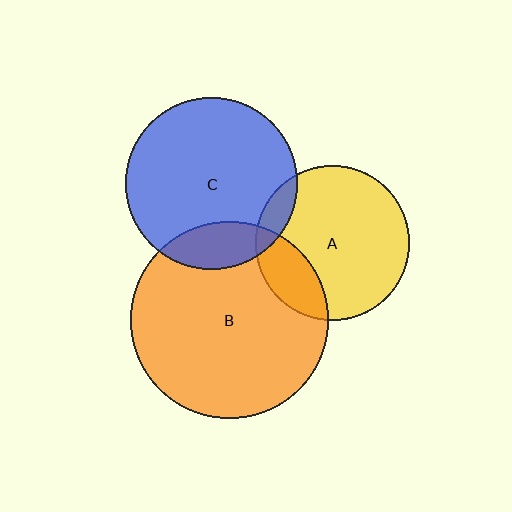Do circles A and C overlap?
Yes.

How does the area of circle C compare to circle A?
Approximately 1.2 times.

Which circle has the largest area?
Circle B (orange).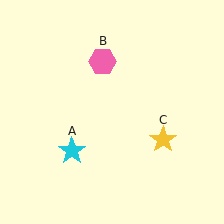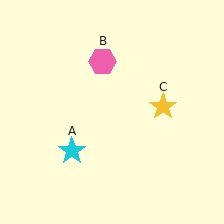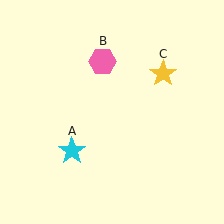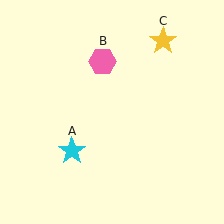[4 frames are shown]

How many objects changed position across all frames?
1 object changed position: yellow star (object C).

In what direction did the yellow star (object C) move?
The yellow star (object C) moved up.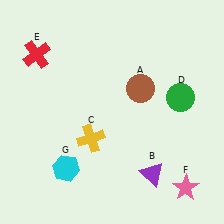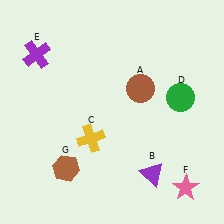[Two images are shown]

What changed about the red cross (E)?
In Image 1, E is red. In Image 2, it changed to purple.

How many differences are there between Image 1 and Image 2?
There are 2 differences between the two images.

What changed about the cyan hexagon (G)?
In Image 1, G is cyan. In Image 2, it changed to brown.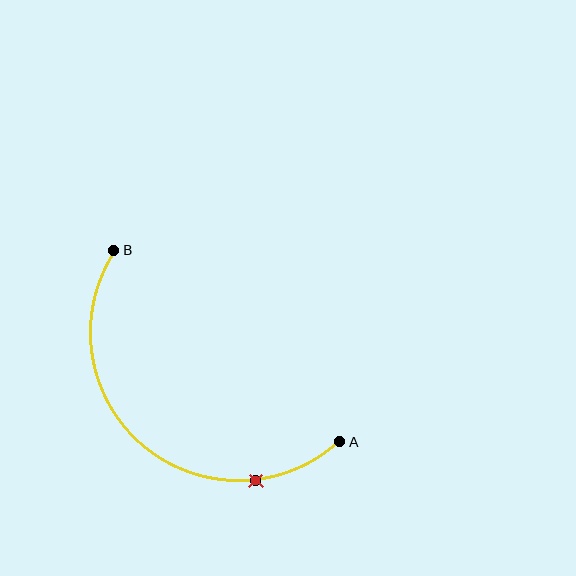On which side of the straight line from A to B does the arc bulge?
The arc bulges below and to the left of the straight line connecting A and B.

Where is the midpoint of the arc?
The arc midpoint is the point on the curve farthest from the straight line joining A and B. It sits below and to the left of that line.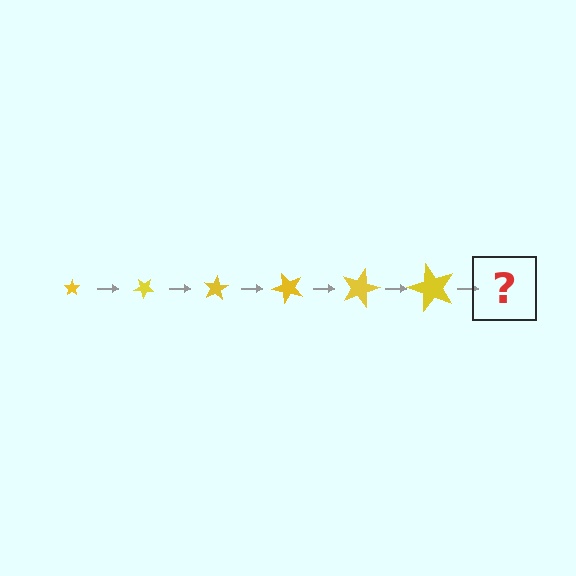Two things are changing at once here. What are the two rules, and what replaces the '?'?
The two rules are that the star grows larger each step and it rotates 40 degrees each step. The '?' should be a star, larger than the previous one and rotated 240 degrees from the start.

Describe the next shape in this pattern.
It should be a star, larger than the previous one and rotated 240 degrees from the start.